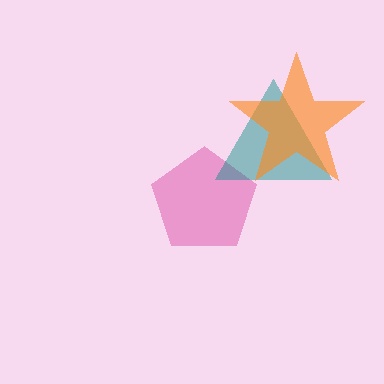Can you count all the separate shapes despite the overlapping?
Yes, there are 3 separate shapes.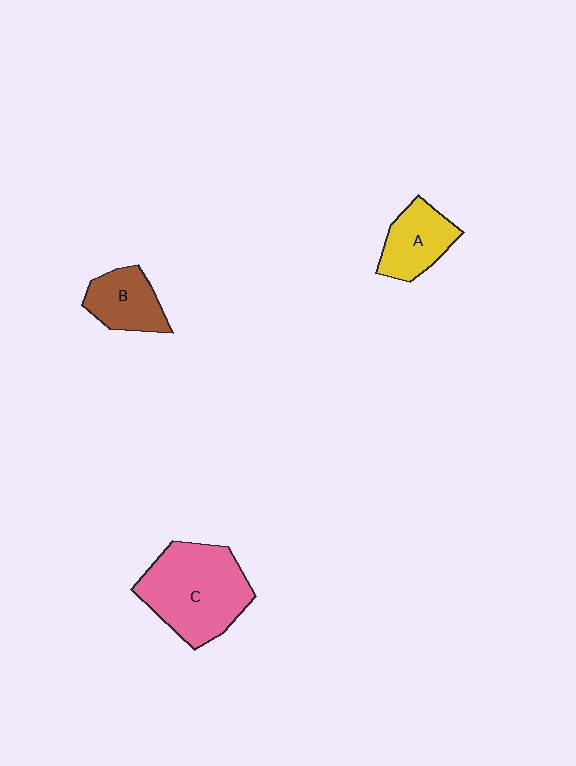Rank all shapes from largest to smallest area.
From largest to smallest: C (pink), A (yellow), B (brown).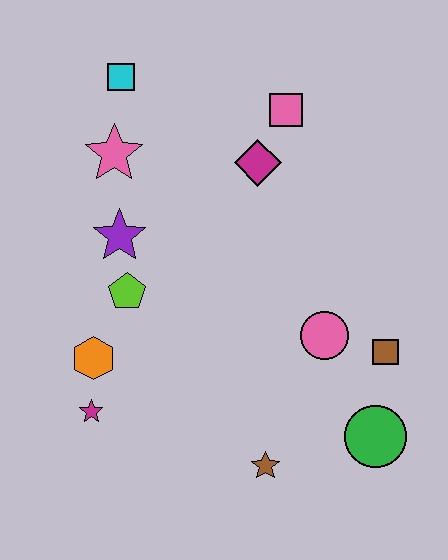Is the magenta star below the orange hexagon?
Yes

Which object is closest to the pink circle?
The brown square is closest to the pink circle.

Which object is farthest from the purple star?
The green circle is farthest from the purple star.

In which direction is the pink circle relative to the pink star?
The pink circle is to the right of the pink star.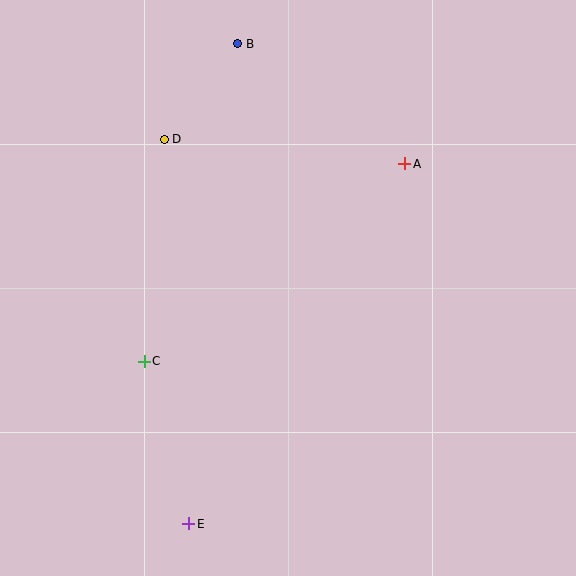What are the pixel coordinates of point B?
Point B is at (238, 44).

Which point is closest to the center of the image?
Point C at (144, 361) is closest to the center.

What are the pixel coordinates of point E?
Point E is at (189, 524).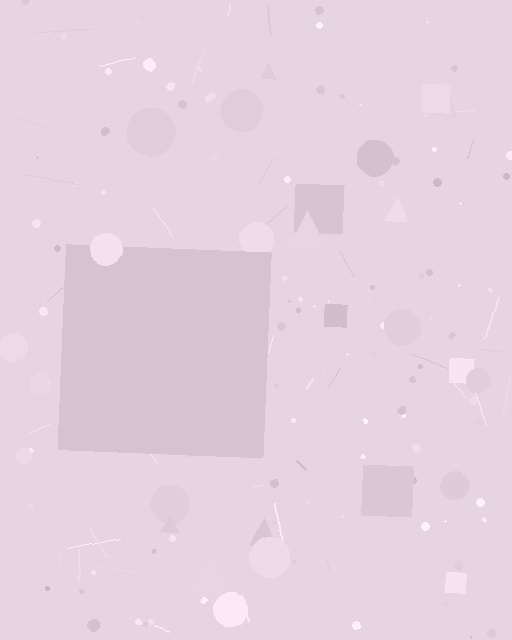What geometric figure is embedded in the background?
A square is embedded in the background.